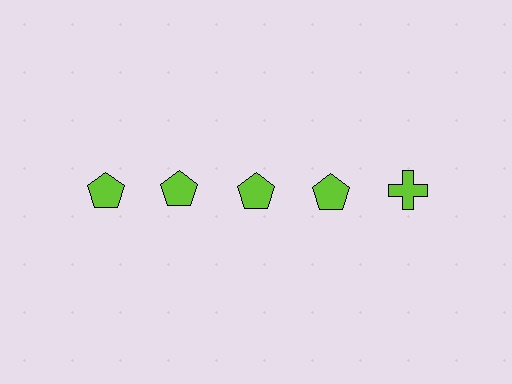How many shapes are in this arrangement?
There are 5 shapes arranged in a grid pattern.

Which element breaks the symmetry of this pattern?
The lime cross in the top row, rightmost column breaks the symmetry. All other shapes are lime pentagons.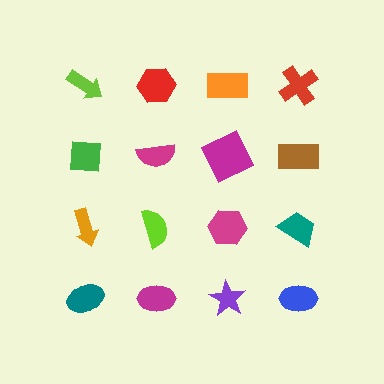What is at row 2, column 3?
A magenta square.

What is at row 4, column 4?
A blue ellipse.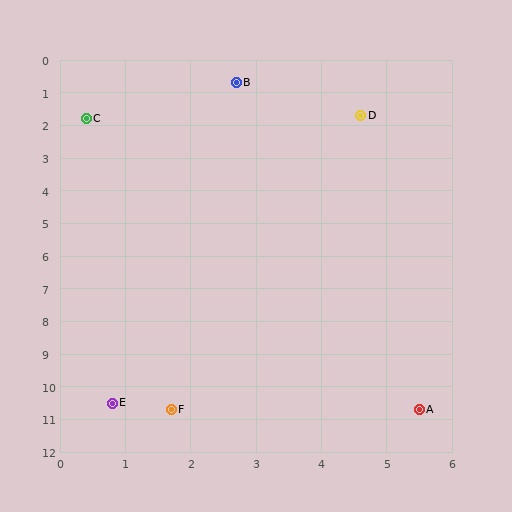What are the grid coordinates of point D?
Point D is at approximately (4.6, 1.7).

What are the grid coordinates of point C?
Point C is at approximately (0.4, 1.8).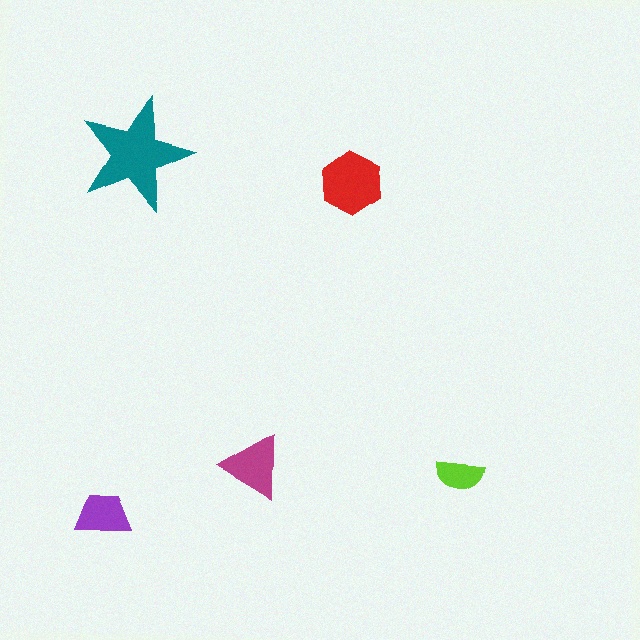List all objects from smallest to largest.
The lime semicircle, the purple trapezoid, the magenta triangle, the red hexagon, the teal star.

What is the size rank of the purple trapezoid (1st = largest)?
4th.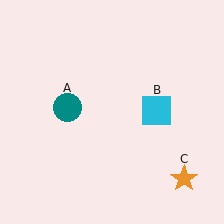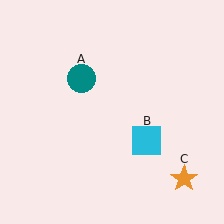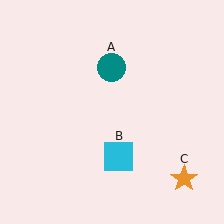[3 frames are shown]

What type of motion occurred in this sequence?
The teal circle (object A), cyan square (object B) rotated clockwise around the center of the scene.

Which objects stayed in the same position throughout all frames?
Orange star (object C) remained stationary.